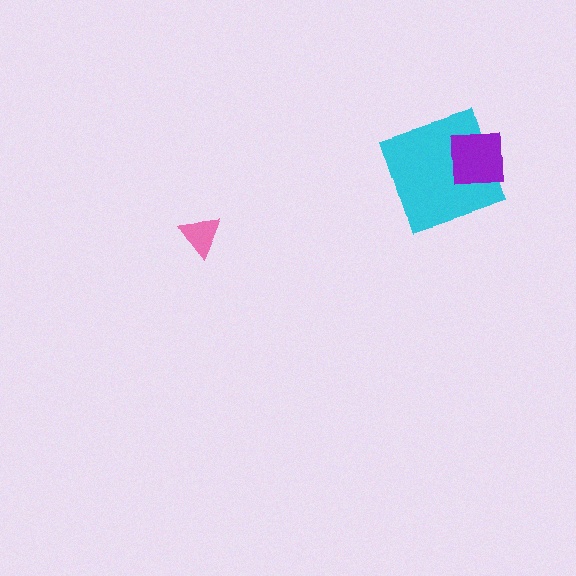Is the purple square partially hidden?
No, no other shape covers it.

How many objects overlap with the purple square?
1 object overlaps with the purple square.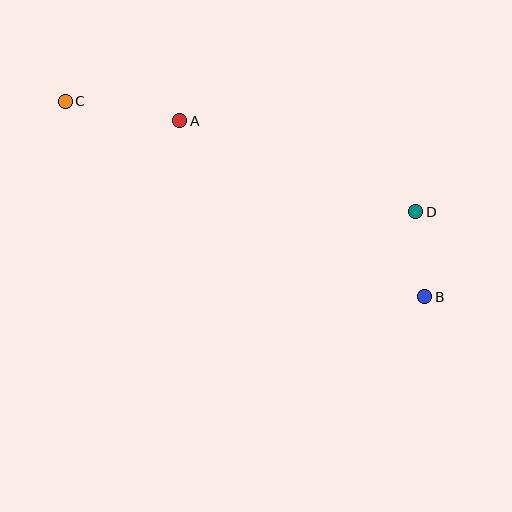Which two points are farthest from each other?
Points B and C are farthest from each other.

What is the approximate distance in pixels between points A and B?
The distance between A and B is approximately 302 pixels.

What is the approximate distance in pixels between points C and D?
The distance between C and D is approximately 368 pixels.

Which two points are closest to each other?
Points B and D are closest to each other.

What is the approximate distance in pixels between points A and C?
The distance between A and C is approximately 117 pixels.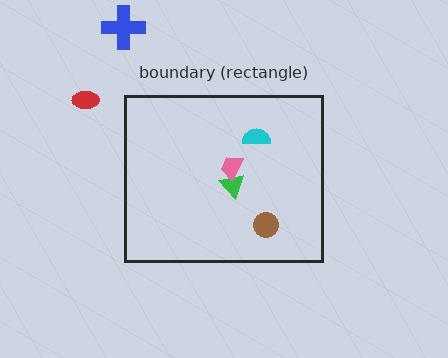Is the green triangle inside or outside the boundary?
Inside.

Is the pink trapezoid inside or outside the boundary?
Inside.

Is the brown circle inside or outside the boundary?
Inside.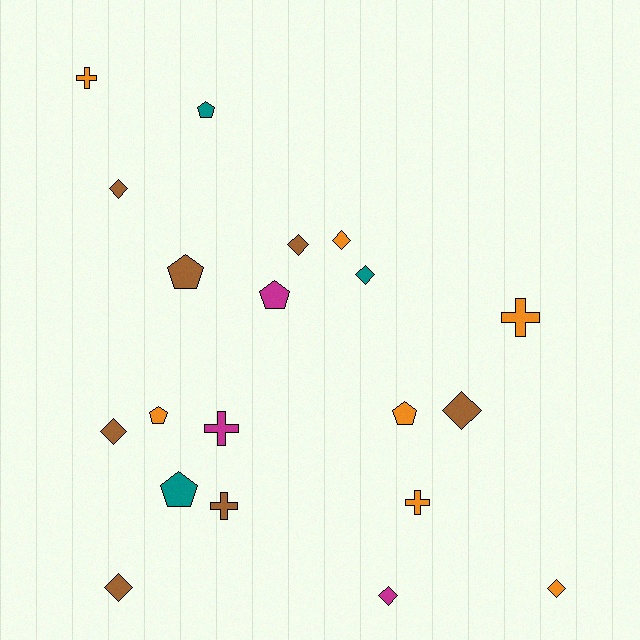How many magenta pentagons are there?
There is 1 magenta pentagon.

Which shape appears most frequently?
Diamond, with 9 objects.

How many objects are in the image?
There are 20 objects.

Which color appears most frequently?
Brown, with 7 objects.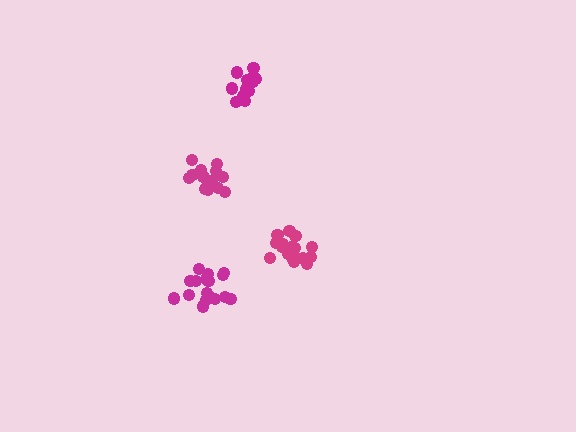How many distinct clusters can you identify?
There are 4 distinct clusters.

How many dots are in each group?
Group 1: 16 dots, Group 2: 18 dots, Group 3: 20 dots, Group 4: 19 dots (73 total).